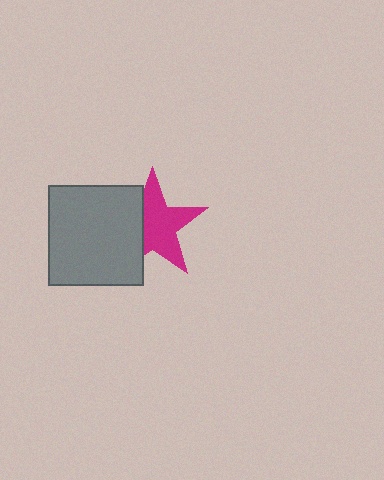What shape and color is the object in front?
The object in front is a gray rectangle.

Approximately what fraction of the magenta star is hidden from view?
Roughly 34% of the magenta star is hidden behind the gray rectangle.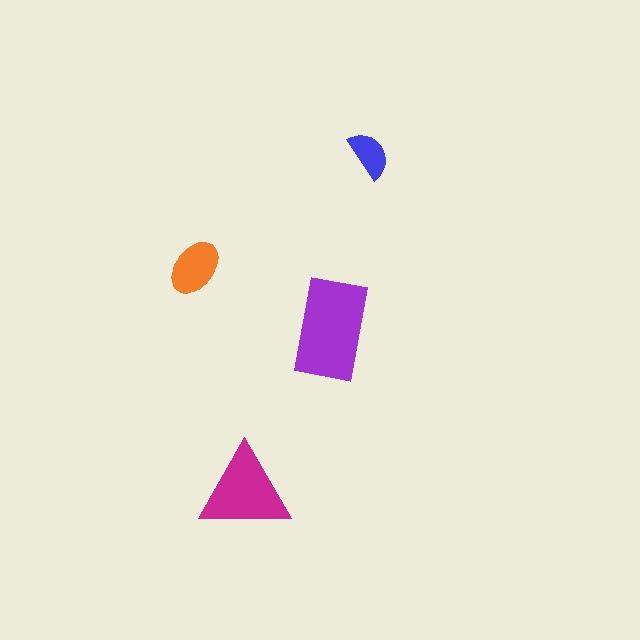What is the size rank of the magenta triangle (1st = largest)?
2nd.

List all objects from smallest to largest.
The blue semicircle, the orange ellipse, the magenta triangle, the purple rectangle.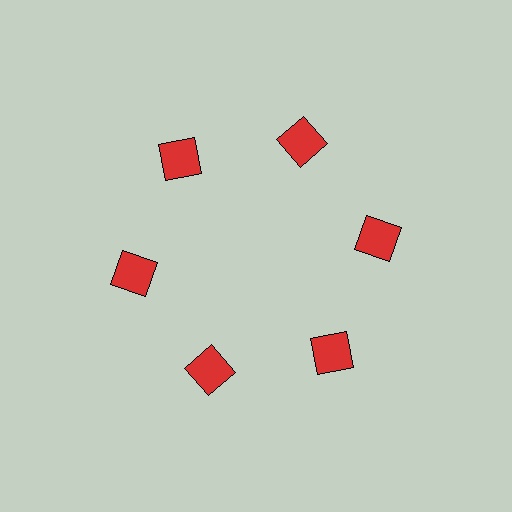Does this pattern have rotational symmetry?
Yes, this pattern has 6-fold rotational symmetry. It looks the same after rotating 60 degrees around the center.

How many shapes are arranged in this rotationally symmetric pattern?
There are 6 shapes, arranged in 6 groups of 1.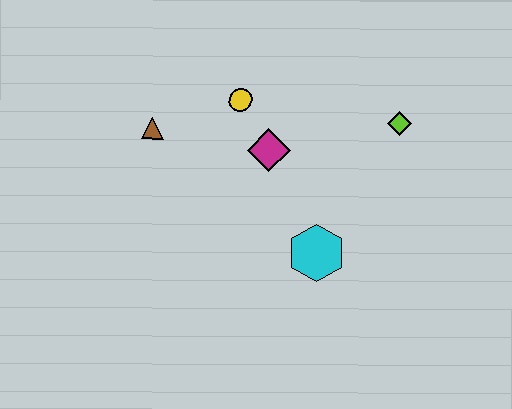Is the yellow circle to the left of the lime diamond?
Yes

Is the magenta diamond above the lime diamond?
No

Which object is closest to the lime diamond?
The magenta diamond is closest to the lime diamond.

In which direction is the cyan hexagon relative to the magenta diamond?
The cyan hexagon is below the magenta diamond.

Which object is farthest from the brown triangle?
The lime diamond is farthest from the brown triangle.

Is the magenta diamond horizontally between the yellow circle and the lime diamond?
Yes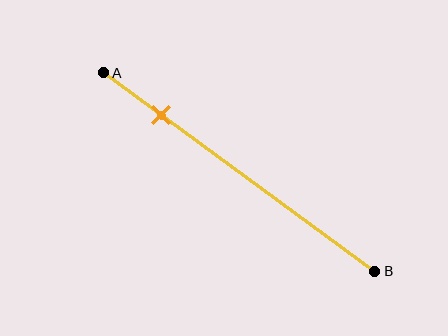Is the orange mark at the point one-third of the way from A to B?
No, the mark is at about 20% from A, not at the 33% one-third point.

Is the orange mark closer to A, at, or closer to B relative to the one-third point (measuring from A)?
The orange mark is closer to point A than the one-third point of segment AB.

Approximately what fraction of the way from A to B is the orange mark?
The orange mark is approximately 20% of the way from A to B.